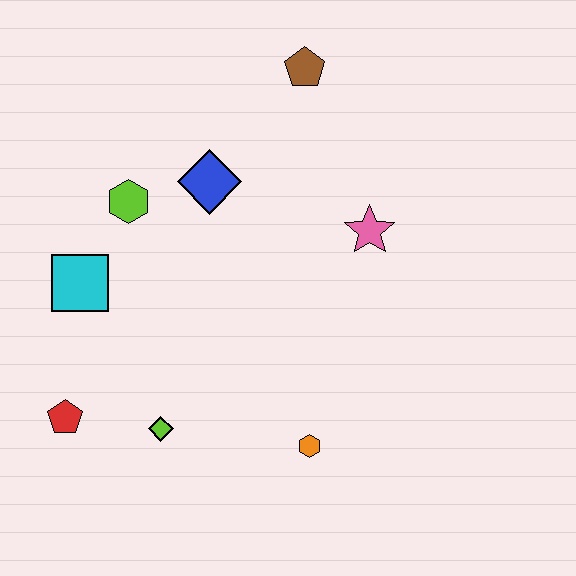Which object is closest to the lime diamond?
The red pentagon is closest to the lime diamond.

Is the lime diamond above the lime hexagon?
No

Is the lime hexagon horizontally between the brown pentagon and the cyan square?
Yes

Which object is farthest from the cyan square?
The brown pentagon is farthest from the cyan square.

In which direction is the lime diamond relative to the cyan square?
The lime diamond is below the cyan square.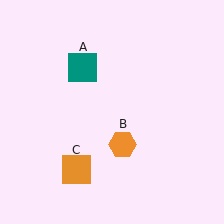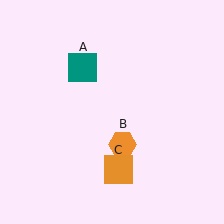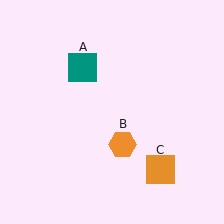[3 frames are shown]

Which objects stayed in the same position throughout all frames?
Teal square (object A) and orange hexagon (object B) remained stationary.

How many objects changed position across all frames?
1 object changed position: orange square (object C).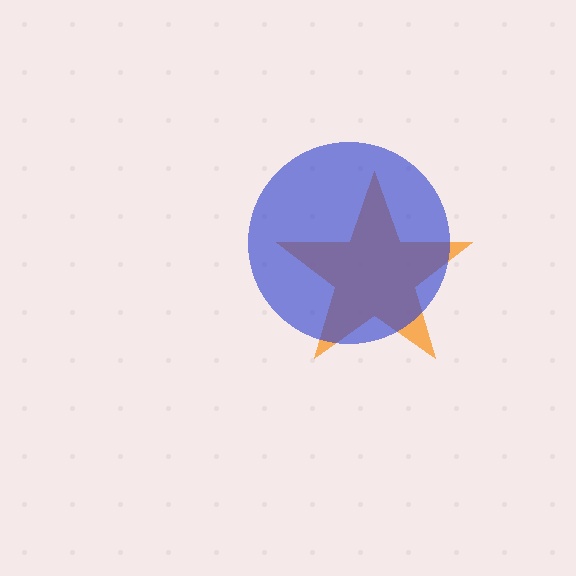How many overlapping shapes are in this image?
There are 2 overlapping shapes in the image.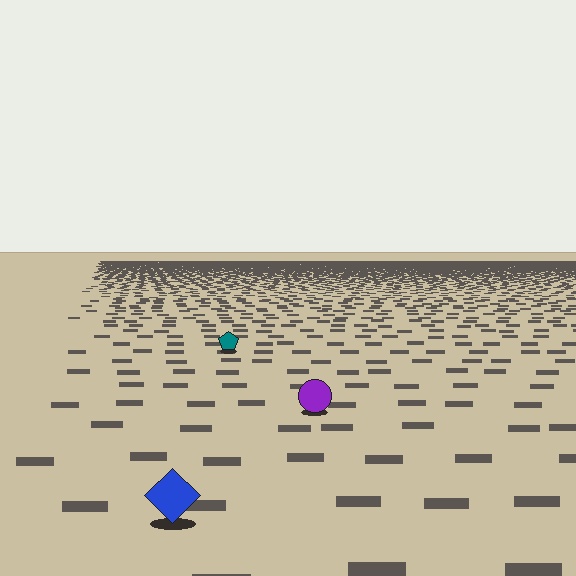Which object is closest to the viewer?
The blue diamond is closest. The texture marks near it are larger and more spread out.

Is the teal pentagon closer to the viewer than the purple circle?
No. The purple circle is closer — you can tell from the texture gradient: the ground texture is coarser near it.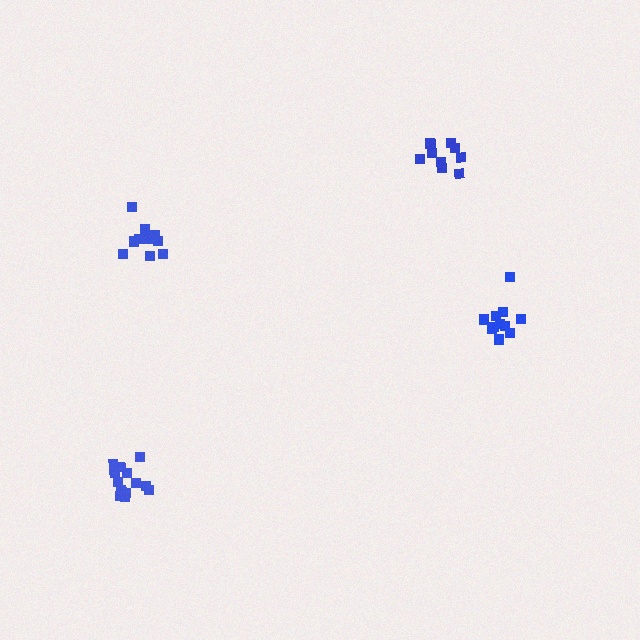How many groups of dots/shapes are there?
There are 4 groups.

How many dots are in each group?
Group 1: 16 dots, Group 2: 10 dots, Group 3: 11 dots, Group 4: 12 dots (49 total).